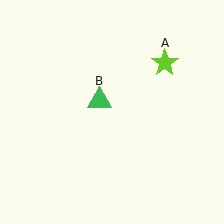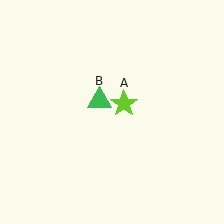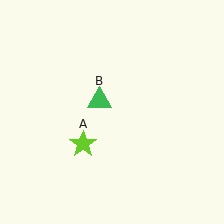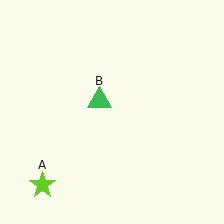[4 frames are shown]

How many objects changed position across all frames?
1 object changed position: lime star (object A).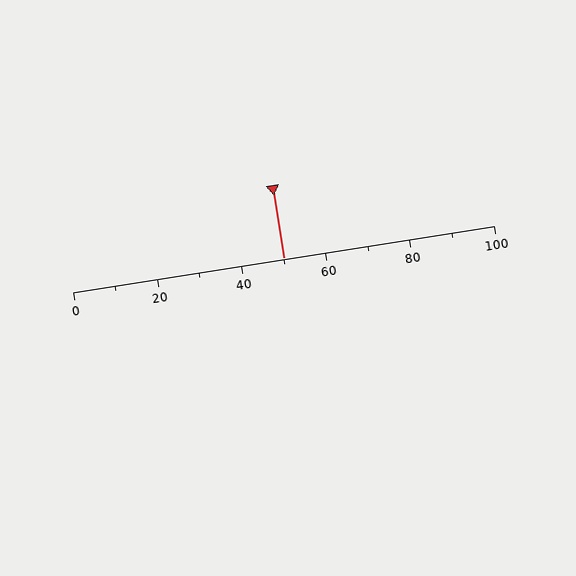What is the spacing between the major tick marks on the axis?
The major ticks are spaced 20 apart.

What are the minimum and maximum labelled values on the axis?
The axis runs from 0 to 100.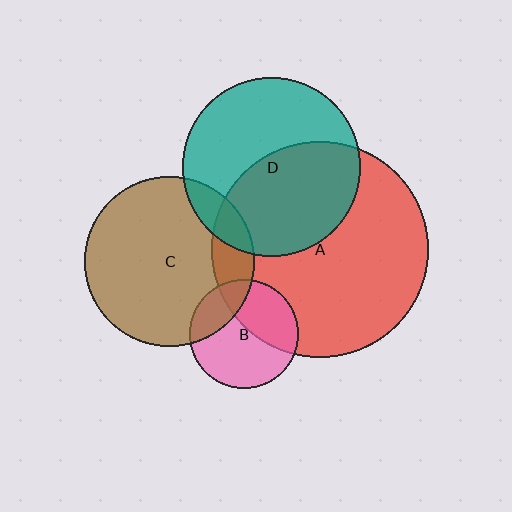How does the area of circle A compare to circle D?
Approximately 1.5 times.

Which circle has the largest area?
Circle A (red).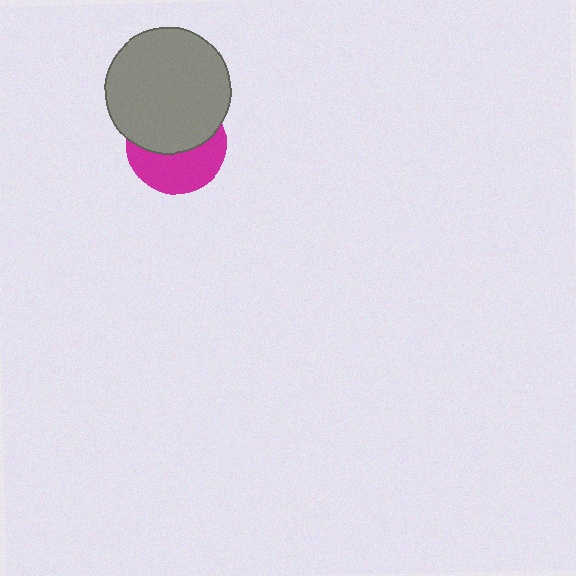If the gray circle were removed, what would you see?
You would see the complete magenta circle.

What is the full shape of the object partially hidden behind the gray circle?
The partially hidden object is a magenta circle.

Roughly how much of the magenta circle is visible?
About half of it is visible (roughly 47%).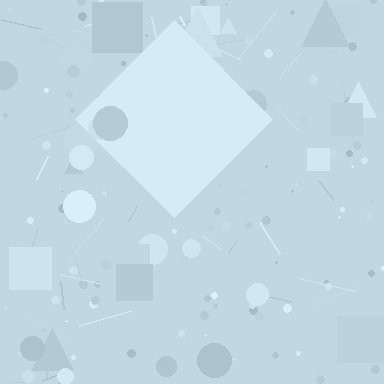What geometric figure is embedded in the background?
A diamond is embedded in the background.